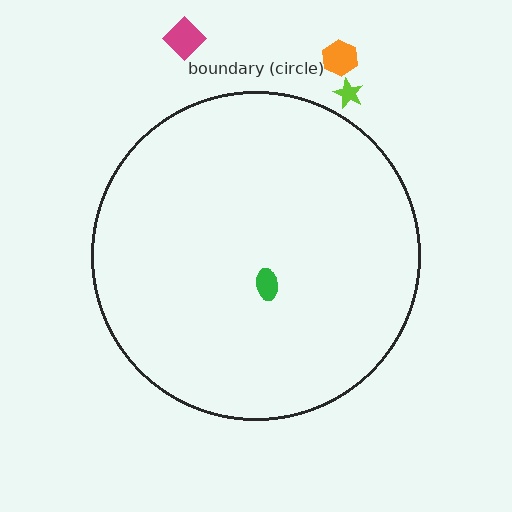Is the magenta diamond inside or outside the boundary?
Outside.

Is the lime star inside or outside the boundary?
Outside.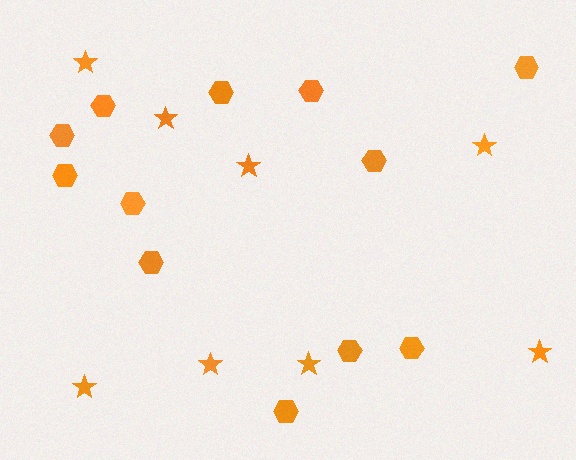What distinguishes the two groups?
There are 2 groups: one group of hexagons (12) and one group of stars (8).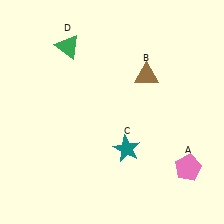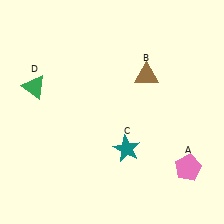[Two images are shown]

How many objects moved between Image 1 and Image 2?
1 object moved between the two images.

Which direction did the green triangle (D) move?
The green triangle (D) moved down.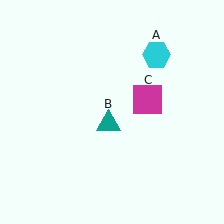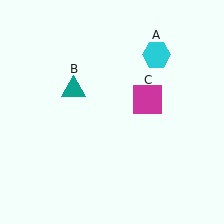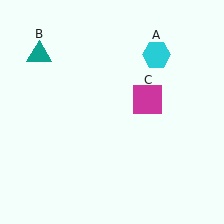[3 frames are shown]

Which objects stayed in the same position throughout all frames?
Cyan hexagon (object A) and magenta square (object C) remained stationary.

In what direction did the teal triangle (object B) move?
The teal triangle (object B) moved up and to the left.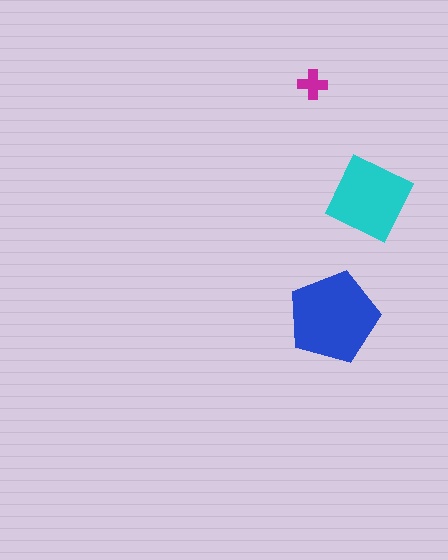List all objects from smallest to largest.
The magenta cross, the cyan square, the blue pentagon.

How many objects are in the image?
There are 3 objects in the image.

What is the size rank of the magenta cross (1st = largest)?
3rd.